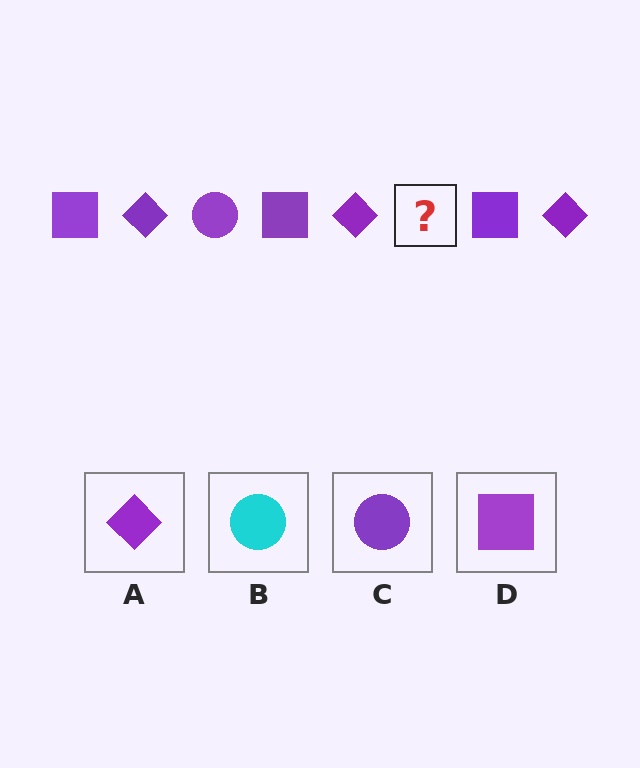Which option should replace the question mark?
Option C.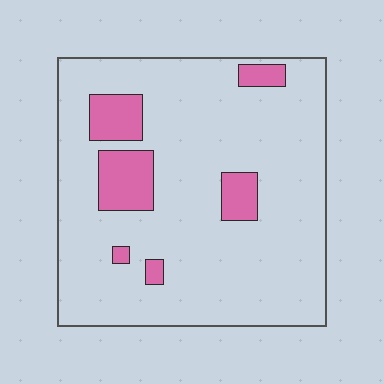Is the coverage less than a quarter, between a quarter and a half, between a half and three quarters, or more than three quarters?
Less than a quarter.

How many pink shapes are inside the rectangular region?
6.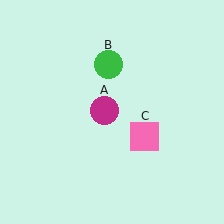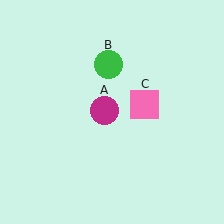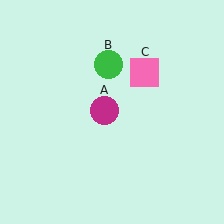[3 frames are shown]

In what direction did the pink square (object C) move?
The pink square (object C) moved up.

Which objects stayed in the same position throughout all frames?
Magenta circle (object A) and green circle (object B) remained stationary.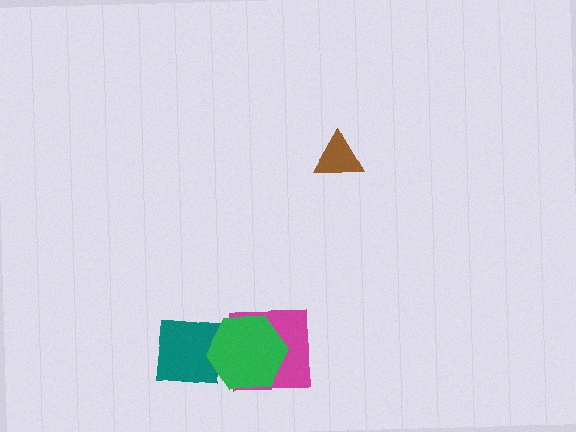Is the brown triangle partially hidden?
No, no other shape covers it.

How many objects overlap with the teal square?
1 object overlaps with the teal square.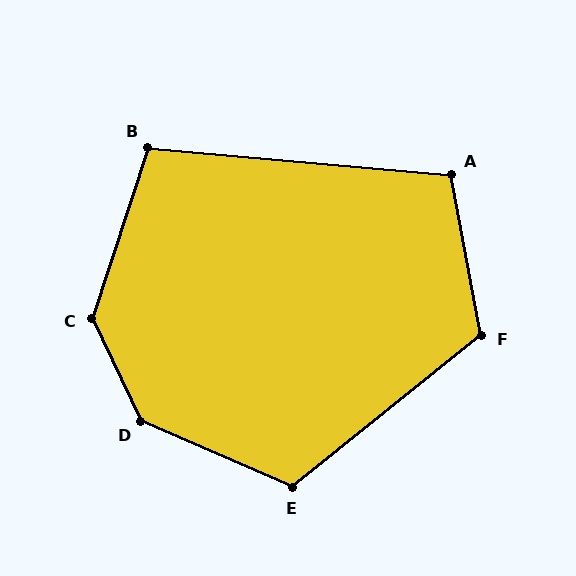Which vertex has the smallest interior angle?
B, at approximately 103 degrees.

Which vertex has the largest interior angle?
D, at approximately 139 degrees.